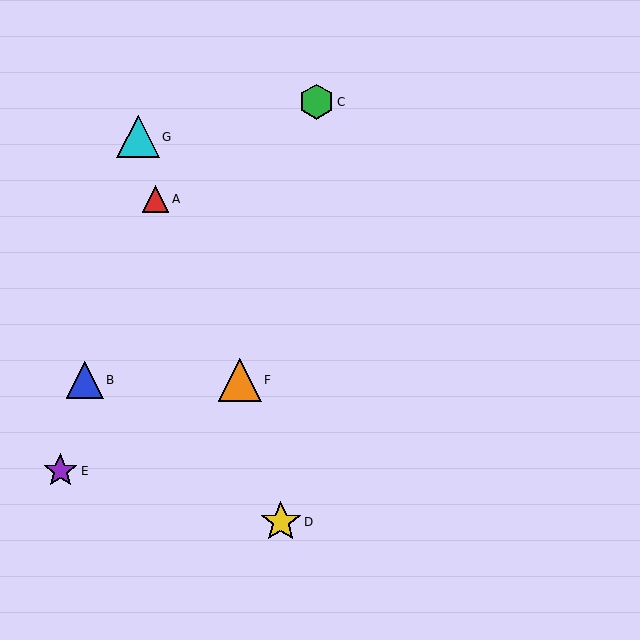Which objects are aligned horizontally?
Objects B, F are aligned horizontally.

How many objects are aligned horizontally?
2 objects (B, F) are aligned horizontally.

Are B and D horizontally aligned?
No, B is at y≈380 and D is at y≈522.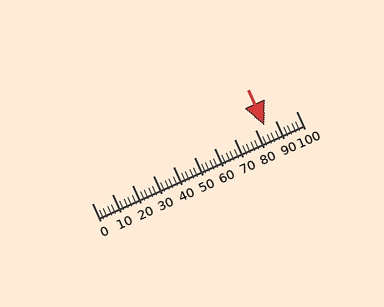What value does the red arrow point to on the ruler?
The red arrow points to approximately 84.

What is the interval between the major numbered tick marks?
The major tick marks are spaced 10 units apart.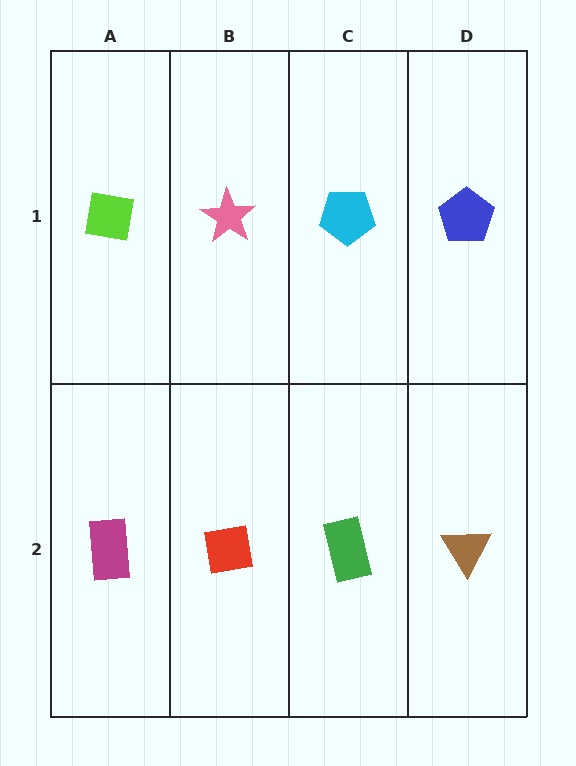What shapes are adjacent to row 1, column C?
A green rectangle (row 2, column C), a pink star (row 1, column B), a blue pentagon (row 1, column D).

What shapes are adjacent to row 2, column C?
A cyan pentagon (row 1, column C), a red square (row 2, column B), a brown triangle (row 2, column D).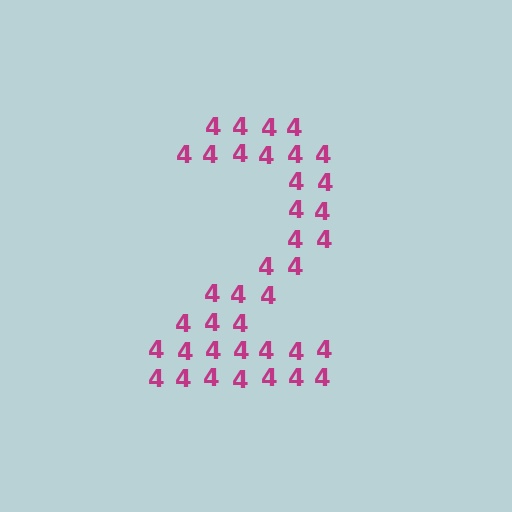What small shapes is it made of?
It is made of small digit 4's.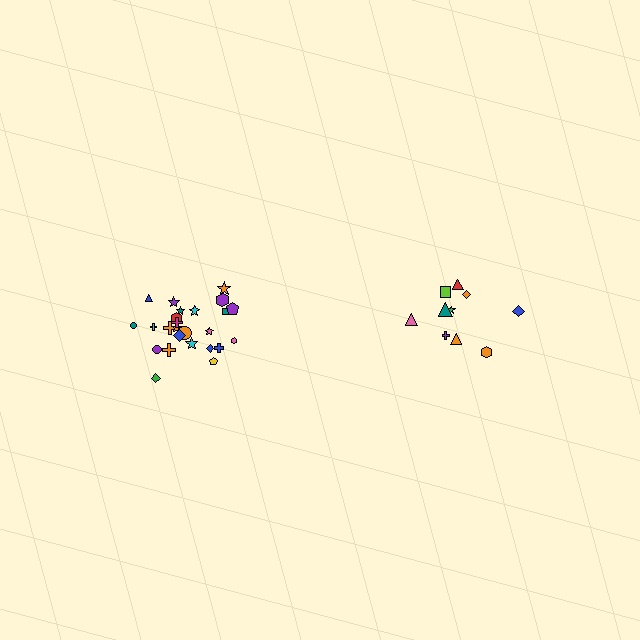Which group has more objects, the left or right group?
The left group.